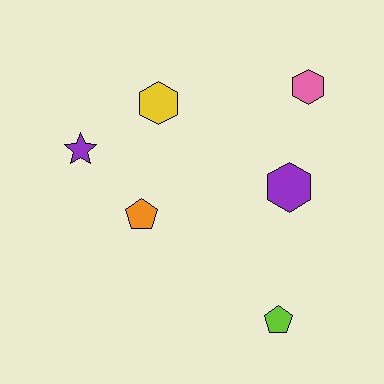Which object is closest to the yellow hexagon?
The purple star is closest to the yellow hexagon.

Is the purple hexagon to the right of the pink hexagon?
No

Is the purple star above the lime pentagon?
Yes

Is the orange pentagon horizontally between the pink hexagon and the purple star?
Yes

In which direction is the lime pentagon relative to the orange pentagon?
The lime pentagon is to the right of the orange pentagon.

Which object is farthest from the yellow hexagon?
The lime pentagon is farthest from the yellow hexagon.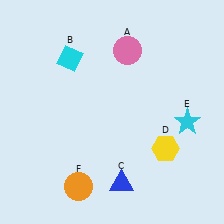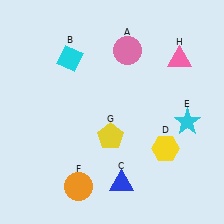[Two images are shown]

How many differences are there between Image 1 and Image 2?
There are 2 differences between the two images.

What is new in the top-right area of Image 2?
A pink triangle (H) was added in the top-right area of Image 2.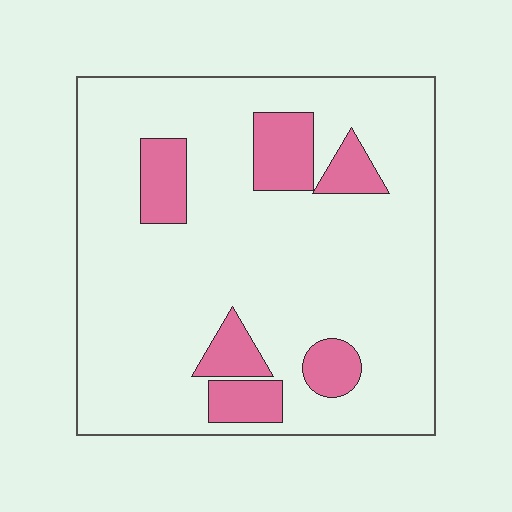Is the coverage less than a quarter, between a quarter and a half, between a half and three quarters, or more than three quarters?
Less than a quarter.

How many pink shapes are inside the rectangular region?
6.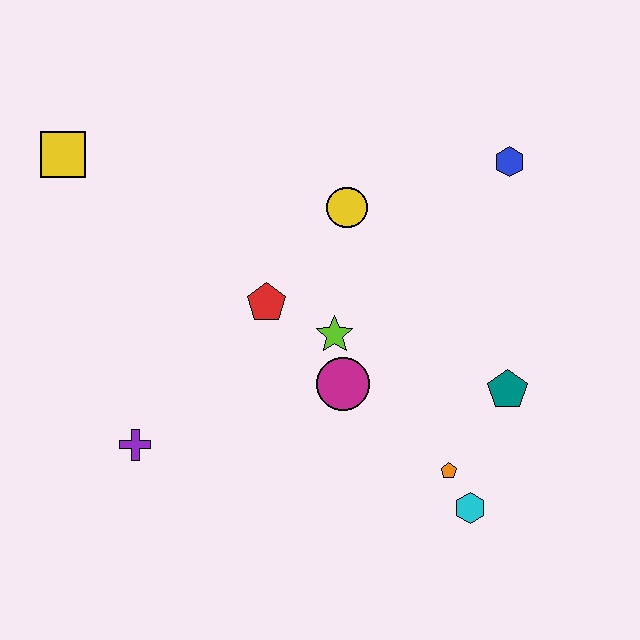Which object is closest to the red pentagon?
The lime star is closest to the red pentagon.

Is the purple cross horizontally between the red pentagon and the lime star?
No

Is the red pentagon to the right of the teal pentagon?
No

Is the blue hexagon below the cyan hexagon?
No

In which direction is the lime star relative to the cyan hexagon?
The lime star is above the cyan hexagon.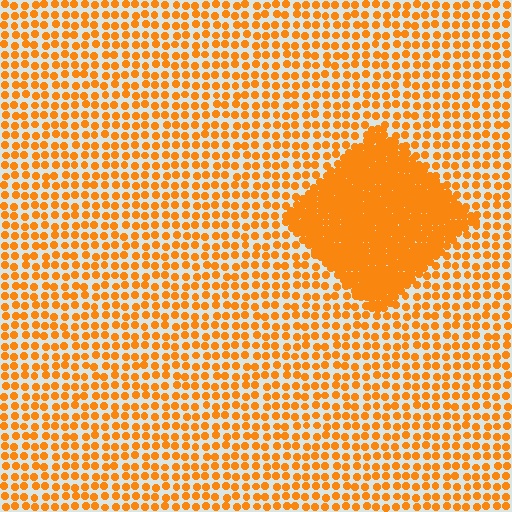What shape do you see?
I see a diamond.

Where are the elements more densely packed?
The elements are more densely packed inside the diamond boundary.